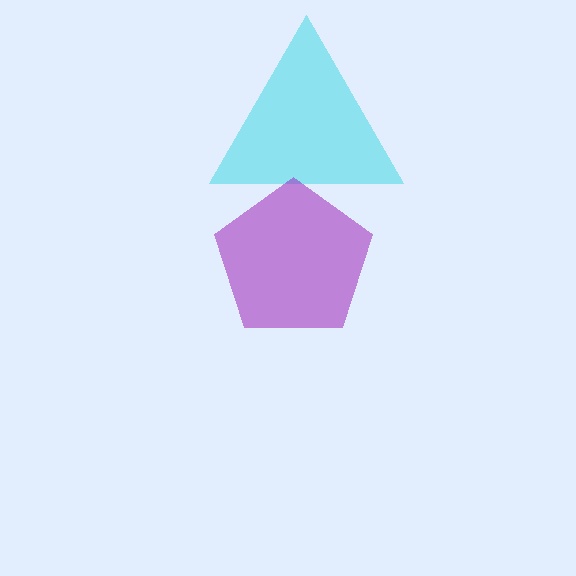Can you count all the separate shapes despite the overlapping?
Yes, there are 2 separate shapes.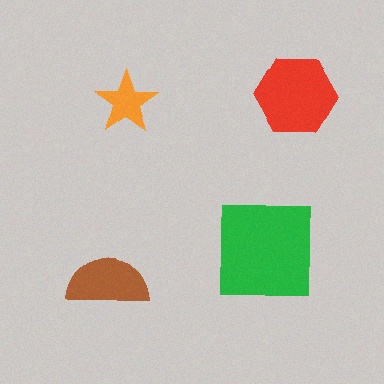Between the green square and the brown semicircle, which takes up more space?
The green square.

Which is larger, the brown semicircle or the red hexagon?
The red hexagon.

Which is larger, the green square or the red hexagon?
The green square.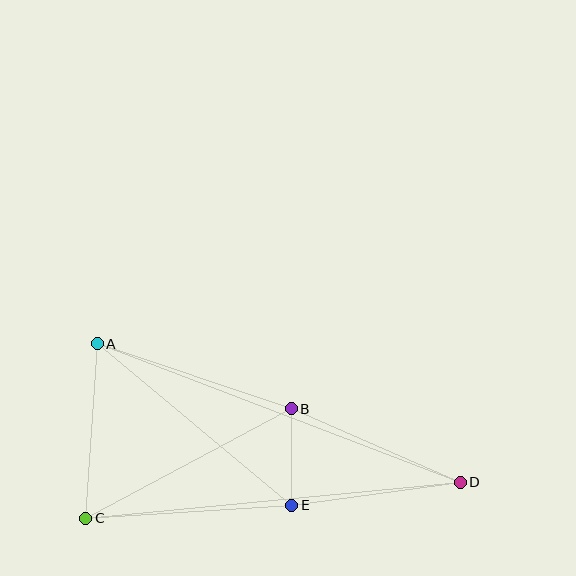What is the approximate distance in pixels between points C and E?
The distance between C and E is approximately 207 pixels.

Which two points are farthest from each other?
Points A and D are farthest from each other.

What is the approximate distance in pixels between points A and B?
The distance between A and B is approximately 204 pixels.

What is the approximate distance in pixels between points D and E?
The distance between D and E is approximately 170 pixels.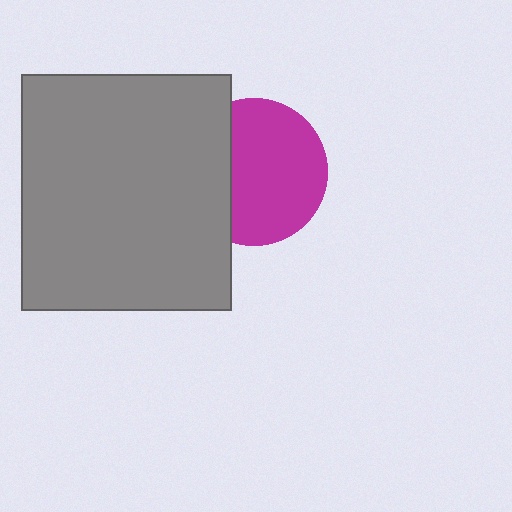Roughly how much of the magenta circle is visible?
Most of it is visible (roughly 69%).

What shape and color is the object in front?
The object in front is a gray rectangle.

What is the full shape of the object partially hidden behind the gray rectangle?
The partially hidden object is a magenta circle.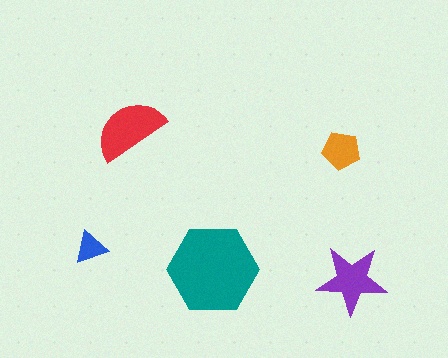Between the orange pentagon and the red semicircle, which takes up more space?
The red semicircle.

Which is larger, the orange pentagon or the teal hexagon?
The teal hexagon.